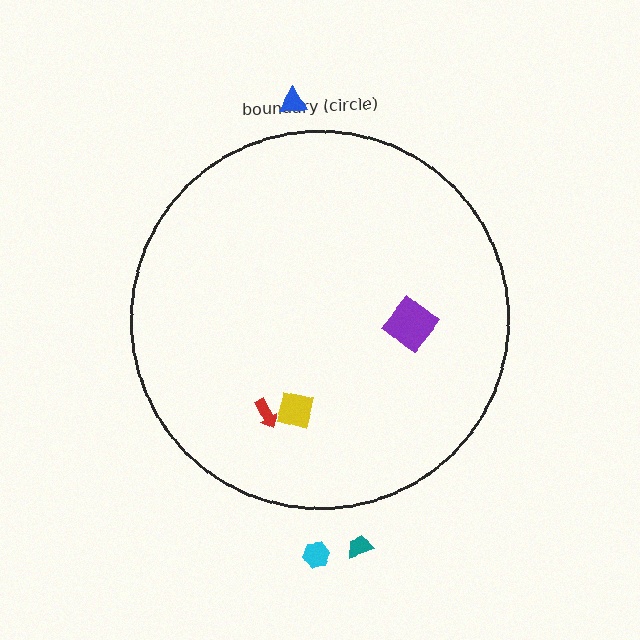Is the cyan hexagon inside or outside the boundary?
Outside.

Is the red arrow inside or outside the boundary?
Inside.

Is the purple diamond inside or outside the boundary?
Inside.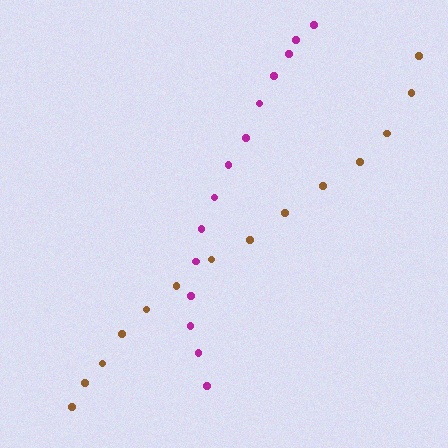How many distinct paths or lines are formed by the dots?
There are 2 distinct paths.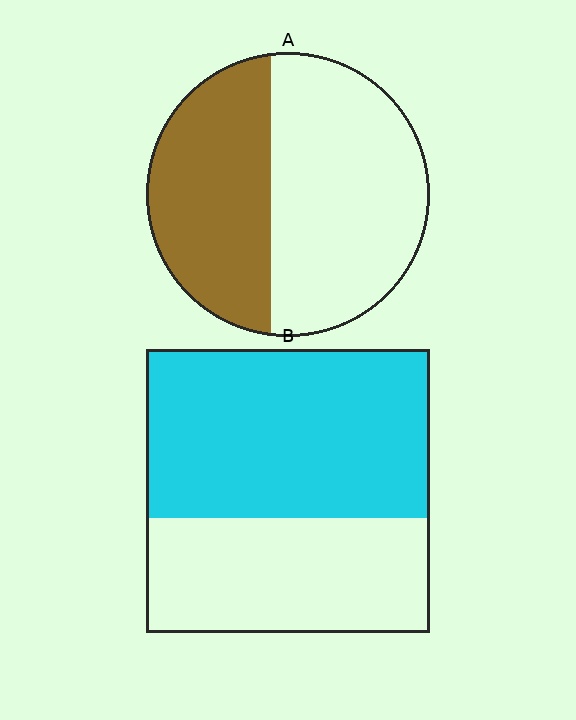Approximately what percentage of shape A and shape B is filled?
A is approximately 40% and B is approximately 60%.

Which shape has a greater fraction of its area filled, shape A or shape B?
Shape B.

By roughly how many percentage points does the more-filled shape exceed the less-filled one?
By roughly 15 percentage points (B over A).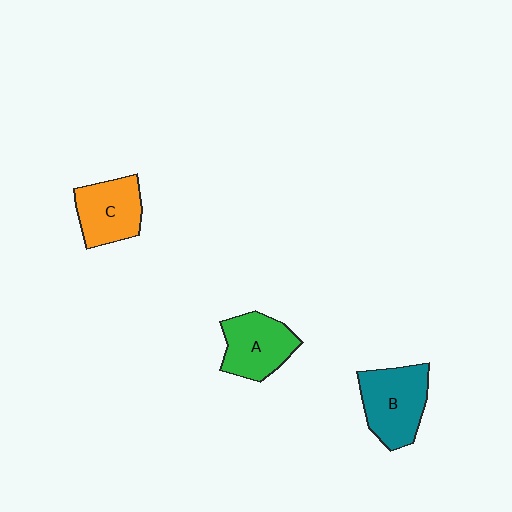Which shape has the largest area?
Shape B (teal).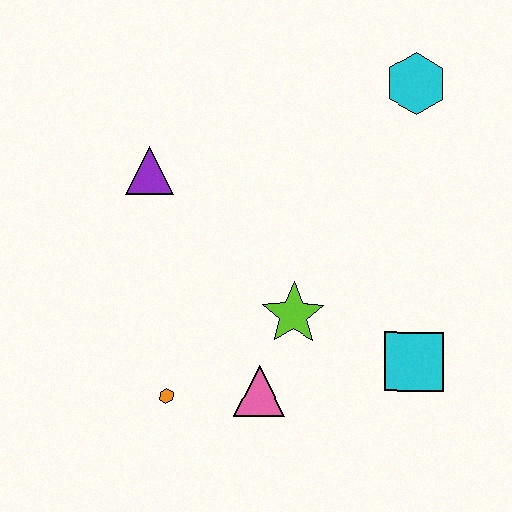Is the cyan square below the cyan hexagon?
Yes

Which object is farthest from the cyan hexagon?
The orange hexagon is farthest from the cyan hexagon.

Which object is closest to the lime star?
The pink triangle is closest to the lime star.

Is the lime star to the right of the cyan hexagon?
No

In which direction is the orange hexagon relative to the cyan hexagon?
The orange hexagon is below the cyan hexagon.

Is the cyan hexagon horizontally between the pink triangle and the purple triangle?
No